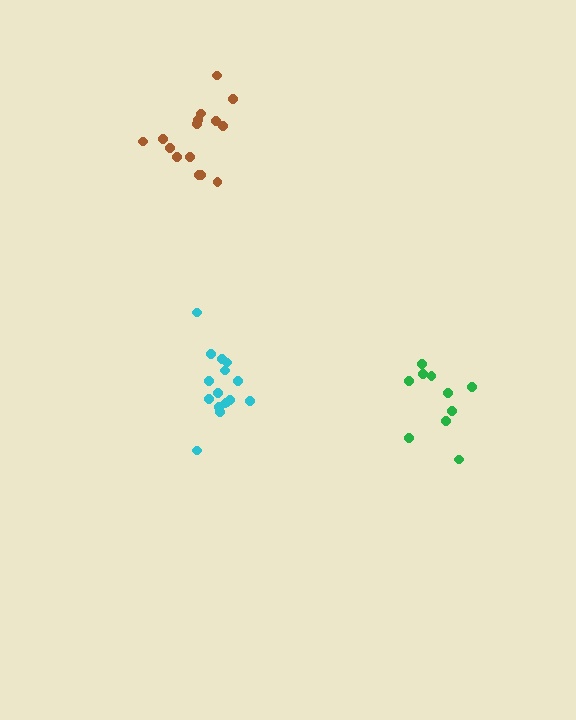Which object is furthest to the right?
The green cluster is rightmost.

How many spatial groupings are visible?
There are 3 spatial groupings.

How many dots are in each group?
Group 1: 15 dots, Group 2: 11 dots, Group 3: 16 dots (42 total).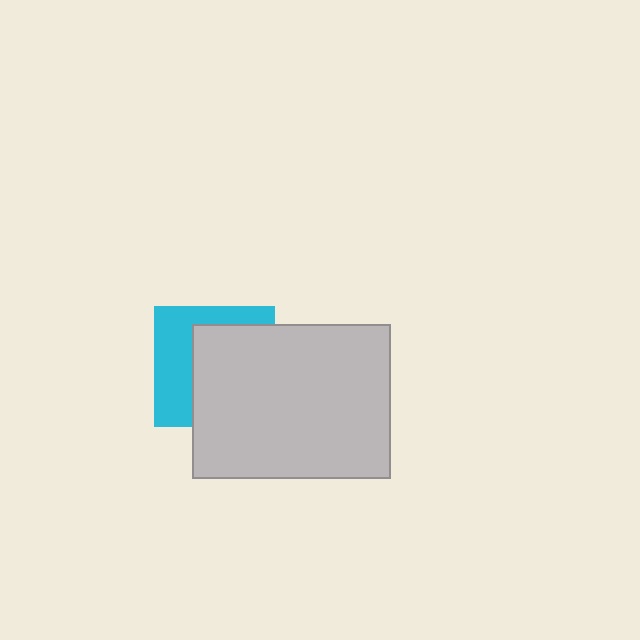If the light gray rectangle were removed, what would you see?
You would see the complete cyan square.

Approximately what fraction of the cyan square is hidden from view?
Roughly 59% of the cyan square is hidden behind the light gray rectangle.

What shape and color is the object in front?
The object in front is a light gray rectangle.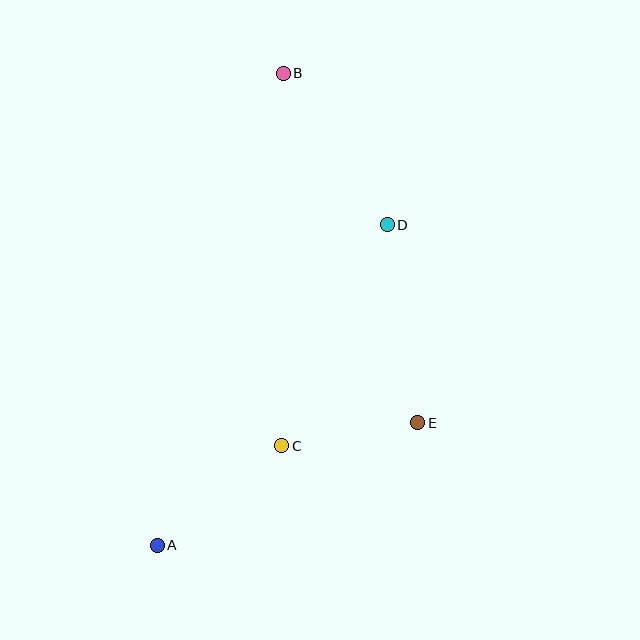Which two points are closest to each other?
Points C and E are closest to each other.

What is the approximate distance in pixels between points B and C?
The distance between B and C is approximately 373 pixels.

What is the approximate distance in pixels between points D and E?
The distance between D and E is approximately 200 pixels.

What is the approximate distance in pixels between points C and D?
The distance between C and D is approximately 245 pixels.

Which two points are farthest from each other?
Points A and B are farthest from each other.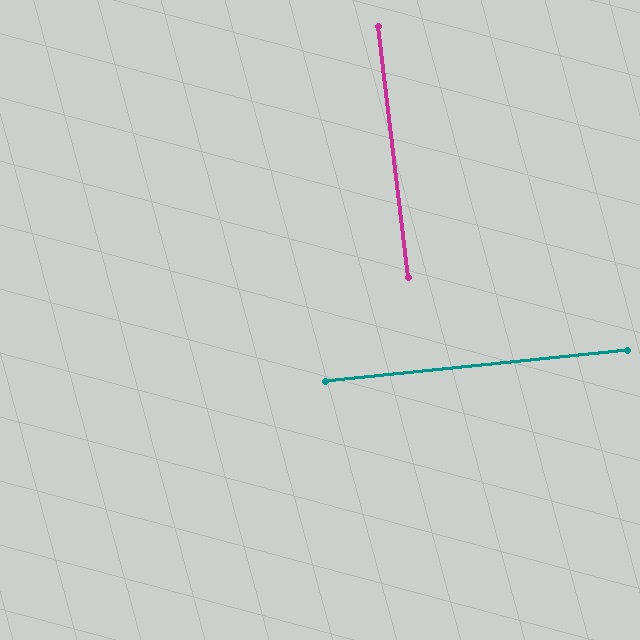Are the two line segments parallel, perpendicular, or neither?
Perpendicular — they meet at approximately 89°.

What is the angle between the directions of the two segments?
Approximately 89 degrees.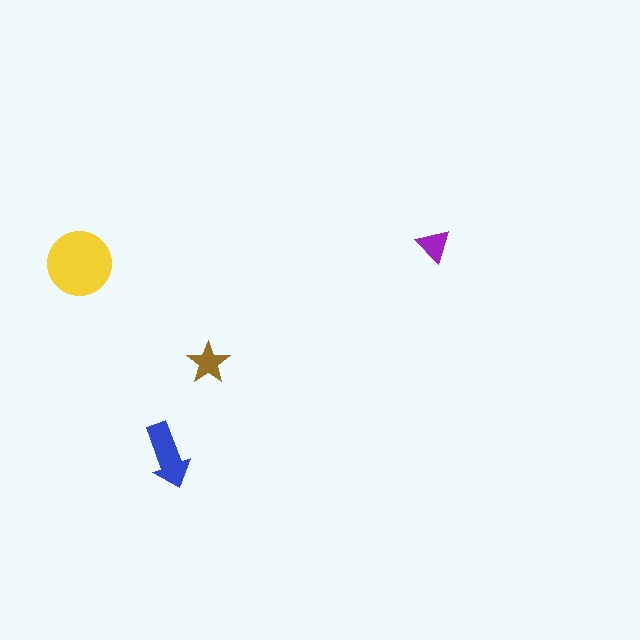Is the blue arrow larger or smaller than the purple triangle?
Larger.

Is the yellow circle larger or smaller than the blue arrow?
Larger.